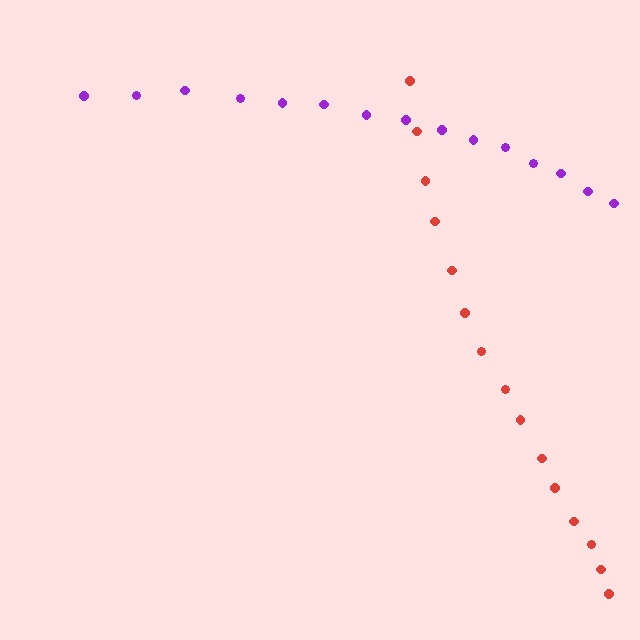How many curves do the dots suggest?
There are 2 distinct paths.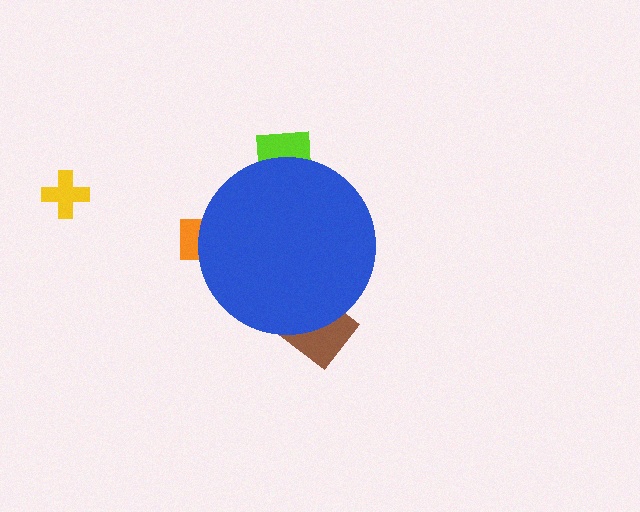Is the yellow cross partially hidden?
No, the yellow cross is fully visible.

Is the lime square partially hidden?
Yes, the lime square is partially hidden behind the blue circle.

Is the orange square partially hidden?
Yes, the orange square is partially hidden behind the blue circle.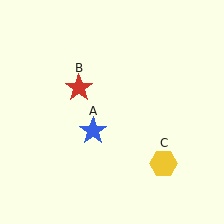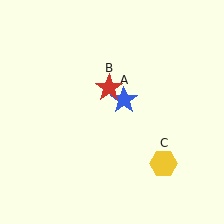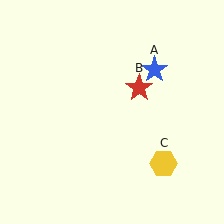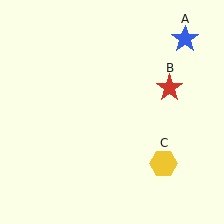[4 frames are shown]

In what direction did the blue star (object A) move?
The blue star (object A) moved up and to the right.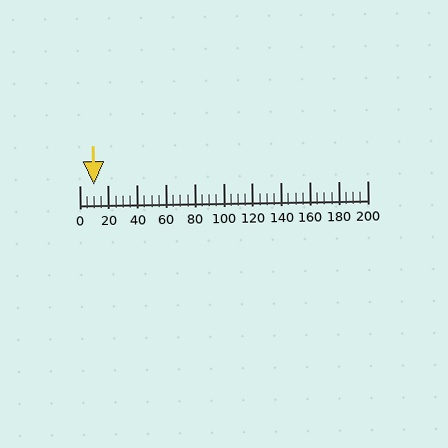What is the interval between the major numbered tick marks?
The major tick marks are spaced 20 units apart.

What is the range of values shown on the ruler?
The ruler shows values from 0 to 200.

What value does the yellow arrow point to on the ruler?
The yellow arrow points to approximately 10.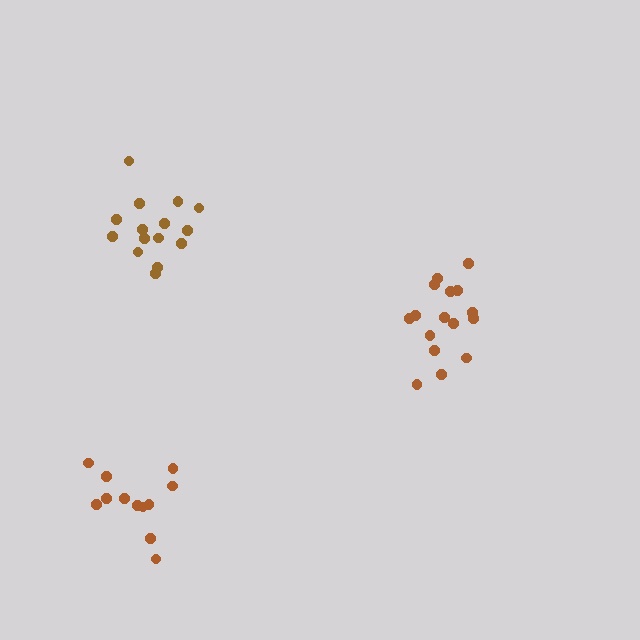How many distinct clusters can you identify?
There are 3 distinct clusters.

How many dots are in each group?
Group 1: 15 dots, Group 2: 12 dots, Group 3: 16 dots (43 total).